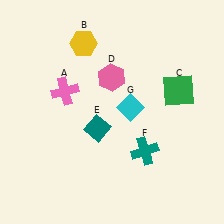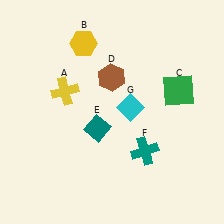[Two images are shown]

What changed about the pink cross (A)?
In Image 1, A is pink. In Image 2, it changed to yellow.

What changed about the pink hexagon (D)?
In Image 1, D is pink. In Image 2, it changed to brown.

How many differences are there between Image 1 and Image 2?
There are 2 differences between the two images.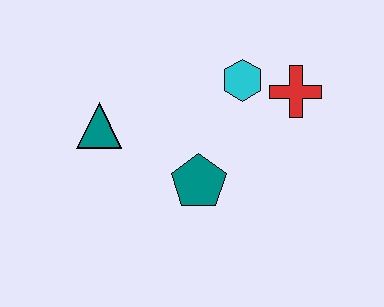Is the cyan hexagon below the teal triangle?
No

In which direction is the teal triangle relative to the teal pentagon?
The teal triangle is to the left of the teal pentagon.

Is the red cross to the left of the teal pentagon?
No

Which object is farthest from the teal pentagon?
The red cross is farthest from the teal pentagon.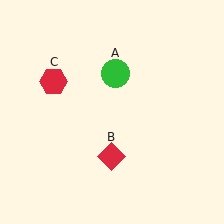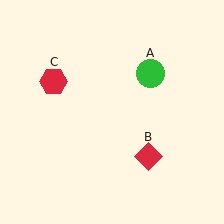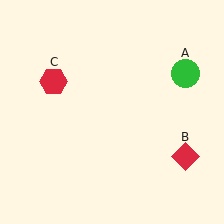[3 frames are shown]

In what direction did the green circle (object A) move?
The green circle (object A) moved right.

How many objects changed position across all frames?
2 objects changed position: green circle (object A), red diamond (object B).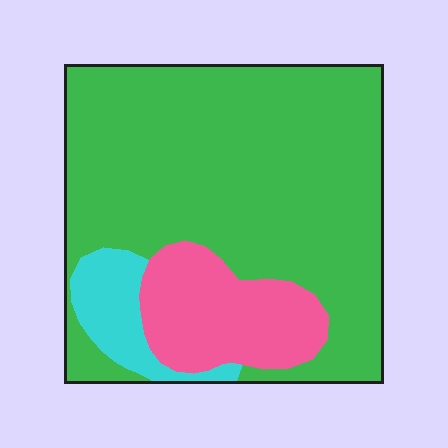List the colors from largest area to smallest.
From largest to smallest: green, pink, cyan.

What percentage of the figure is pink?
Pink covers around 15% of the figure.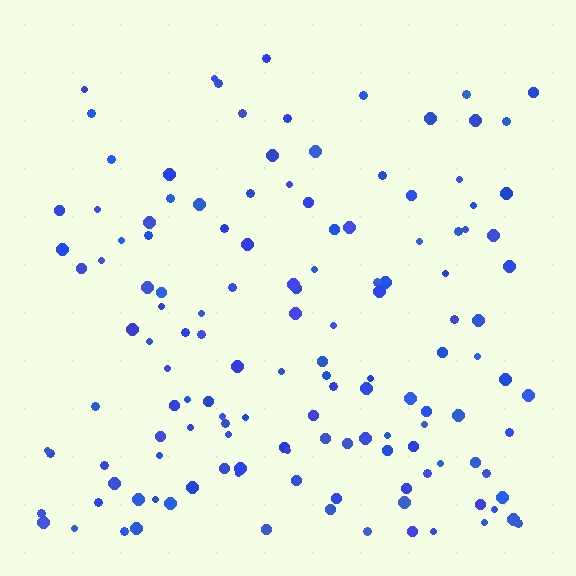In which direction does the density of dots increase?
From top to bottom, with the bottom side densest.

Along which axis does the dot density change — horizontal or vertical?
Vertical.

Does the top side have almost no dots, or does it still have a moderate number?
Still a moderate number, just noticeably fewer than the bottom.